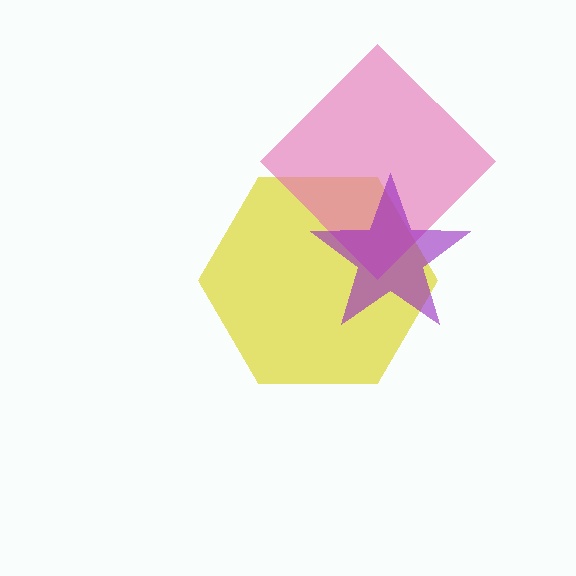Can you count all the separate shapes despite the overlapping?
Yes, there are 3 separate shapes.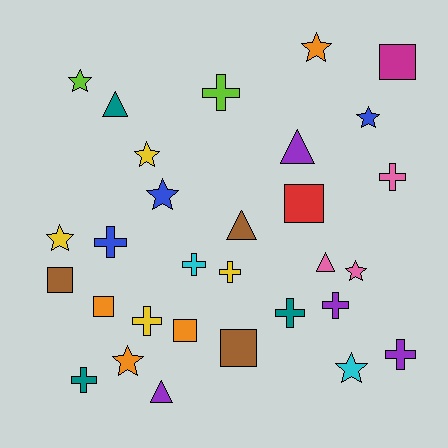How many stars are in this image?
There are 9 stars.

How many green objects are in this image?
There are no green objects.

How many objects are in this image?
There are 30 objects.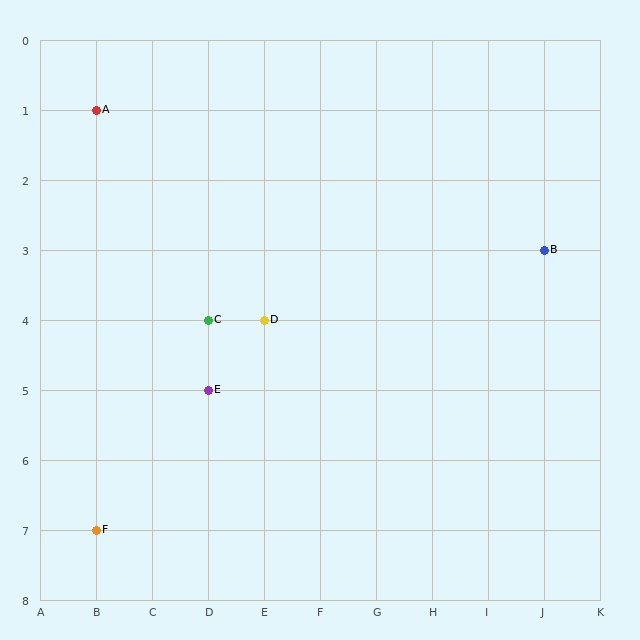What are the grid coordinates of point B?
Point B is at grid coordinates (J, 3).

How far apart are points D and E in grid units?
Points D and E are 1 column and 1 row apart (about 1.4 grid units diagonally).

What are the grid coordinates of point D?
Point D is at grid coordinates (E, 4).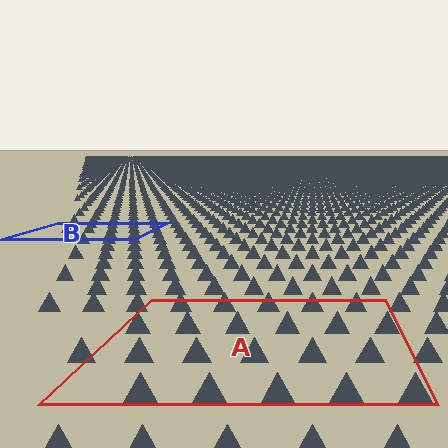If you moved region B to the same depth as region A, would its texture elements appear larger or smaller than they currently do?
They would appear larger. At a closer depth, the same texture elements are projected at a bigger on-screen size.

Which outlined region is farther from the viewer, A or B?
Region B is farther from the viewer — the texture elements inside it appear smaller and more densely packed.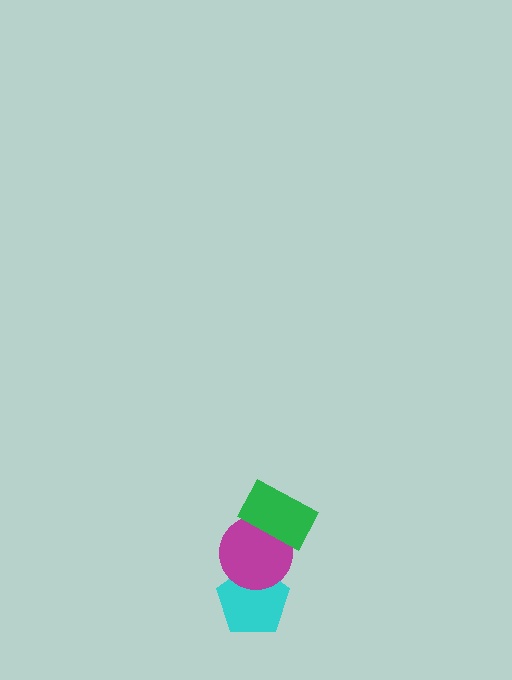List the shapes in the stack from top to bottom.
From top to bottom: the green rectangle, the magenta circle, the cyan pentagon.